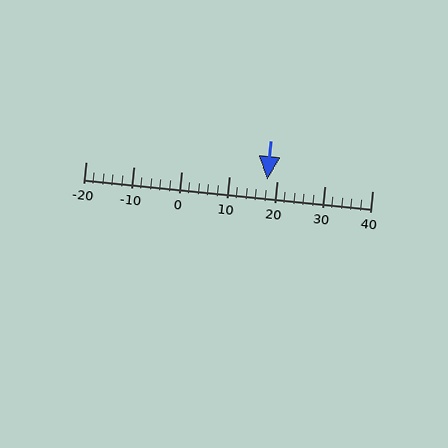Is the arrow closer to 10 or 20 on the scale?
The arrow is closer to 20.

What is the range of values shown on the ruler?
The ruler shows values from -20 to 40.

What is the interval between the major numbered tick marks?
The major tick marks are spaced 10 units apart.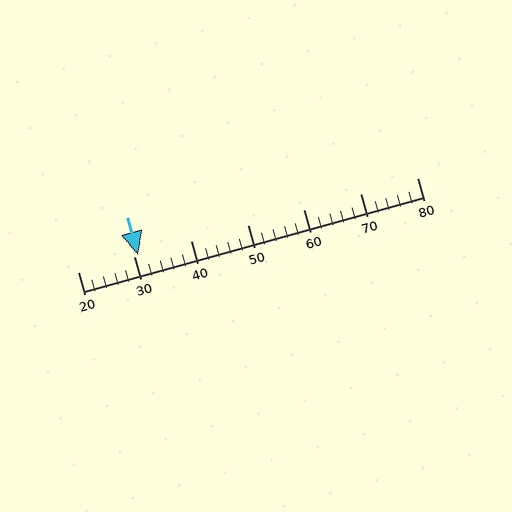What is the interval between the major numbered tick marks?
The major tick marks are spaced 10 units apart.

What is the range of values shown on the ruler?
The ruler shows values from 20 to 80.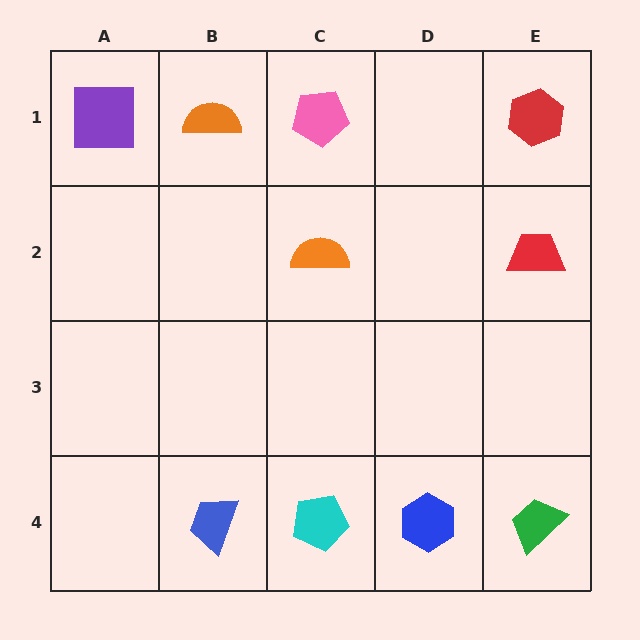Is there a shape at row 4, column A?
No, that cell is empty.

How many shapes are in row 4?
4 shapes.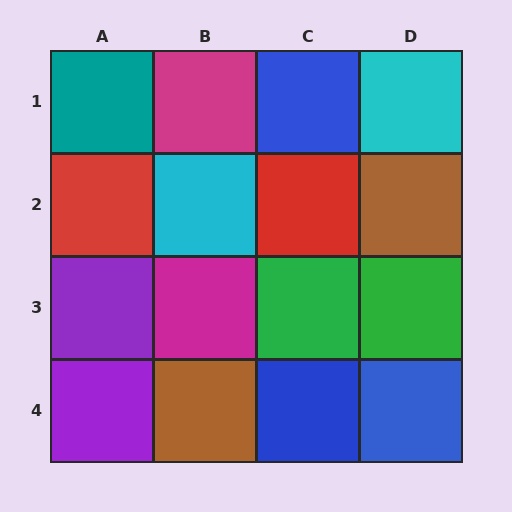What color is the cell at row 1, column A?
Teal.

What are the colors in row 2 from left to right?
Red, cyan, red, brown.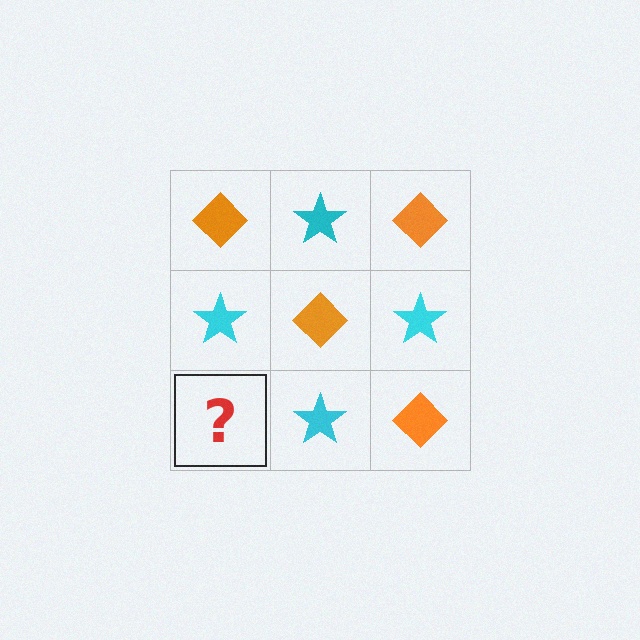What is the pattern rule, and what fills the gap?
The rule is that it alternates orange diamond and cyan star in a checkerboard pattern. The gap should be filled with an orange diamond.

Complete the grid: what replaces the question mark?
The question mark should be replaced with an orange diamond.